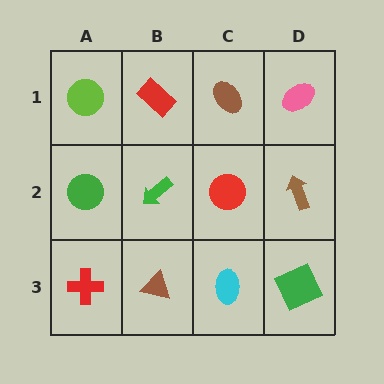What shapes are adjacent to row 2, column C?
A brown ellipse (row 1, column C), a cyan ellipse (row 3, column C), a green arrow (row 2, column B), a brown arrow (row 2, column D).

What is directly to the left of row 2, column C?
A green arrow.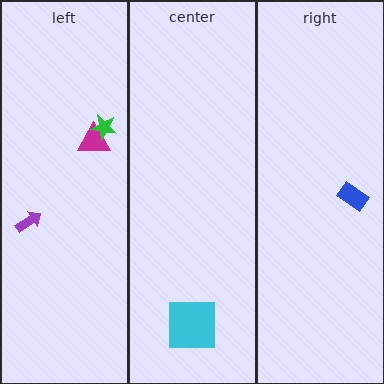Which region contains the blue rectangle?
The right region.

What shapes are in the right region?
The blue rectangle.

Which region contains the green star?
The left region.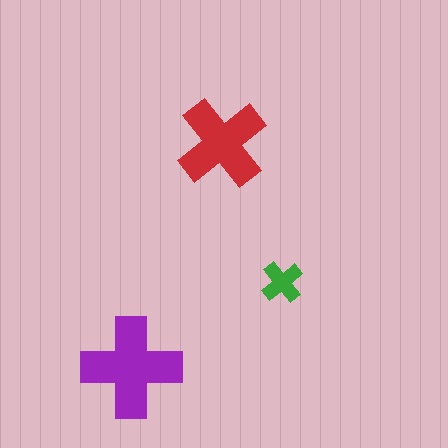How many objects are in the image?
There are 3 objects in the image.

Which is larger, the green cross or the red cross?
The red one.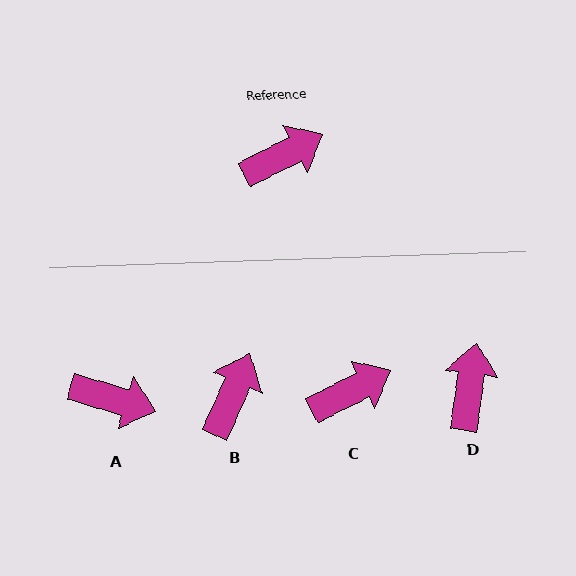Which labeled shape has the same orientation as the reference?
C.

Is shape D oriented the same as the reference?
No, it is off by about 55 degrees.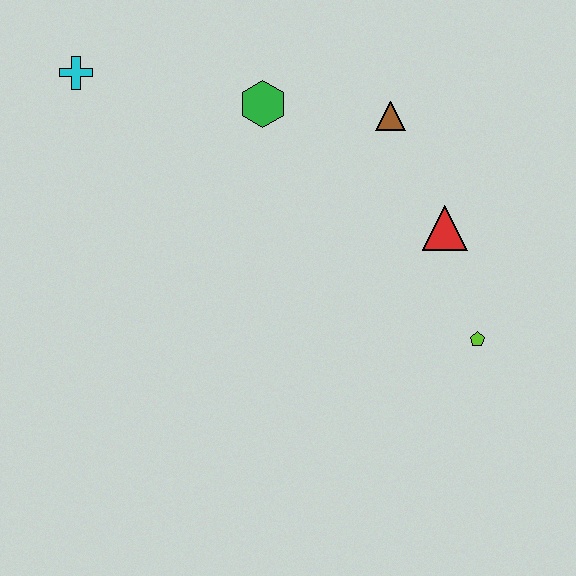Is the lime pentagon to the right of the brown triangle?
Yes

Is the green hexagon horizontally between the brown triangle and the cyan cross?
Yes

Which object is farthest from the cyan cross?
The lime pentagon is farthest from the cyan cross.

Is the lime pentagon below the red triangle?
Yes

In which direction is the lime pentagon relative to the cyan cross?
The lime pentagon is to the right of the cyan cross.